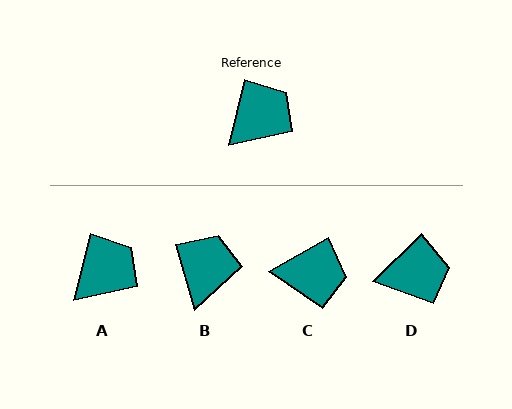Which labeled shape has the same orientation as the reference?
A.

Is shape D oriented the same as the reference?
No, it is off by about 32 degrees.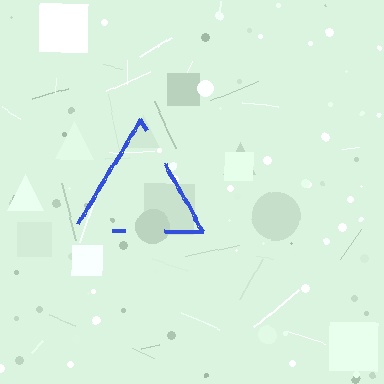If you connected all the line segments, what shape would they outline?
They would outline a triangle.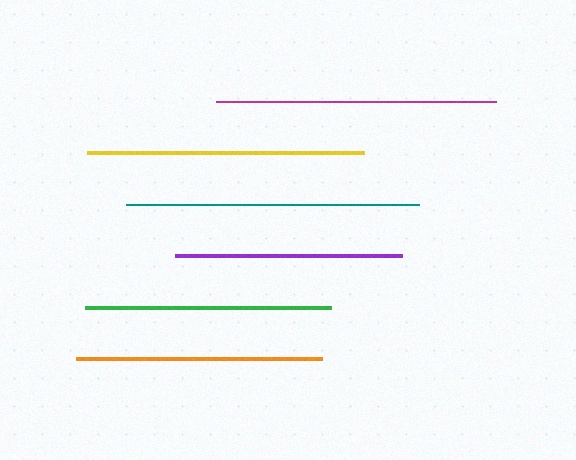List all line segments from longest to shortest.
From longest to shortest: teal, magenta, yellow, orange, green, purple.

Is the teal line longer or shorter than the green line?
The teal line is longer than the green line.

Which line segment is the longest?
The teal line is the longest at approximately 294 pixels.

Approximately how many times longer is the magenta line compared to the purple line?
The magenta line is approximately 1.2 times the length of the purple line.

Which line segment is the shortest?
The purple line is the shortest at approximately 227 pixels.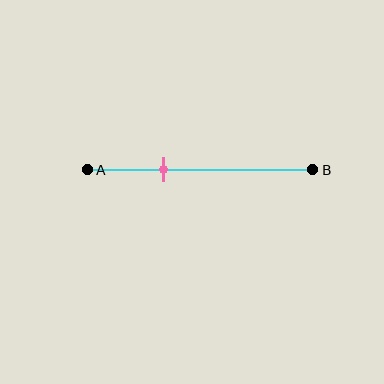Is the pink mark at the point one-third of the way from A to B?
Yes, the mark is approximately at the one-third point.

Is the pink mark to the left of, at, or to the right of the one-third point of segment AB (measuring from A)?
The pink mark is approximately at the one-third point of segment AB.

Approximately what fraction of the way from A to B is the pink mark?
The pink mark is approximately 35% of the way from A to B.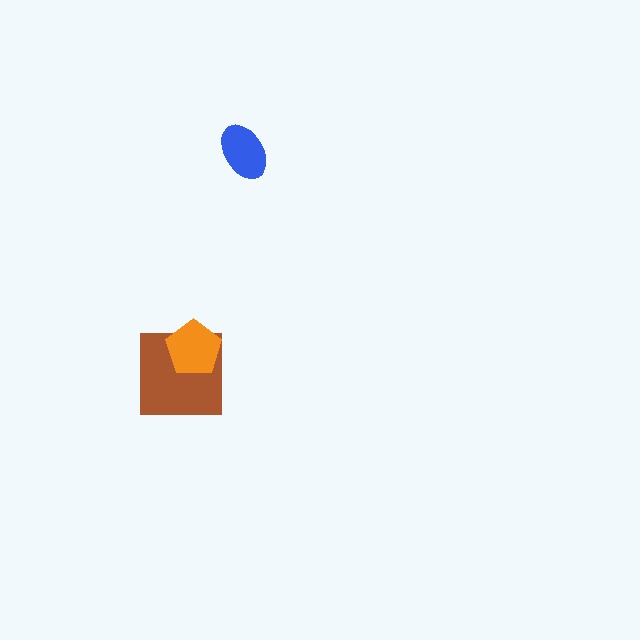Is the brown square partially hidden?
Yes, it is partially covered by another shape.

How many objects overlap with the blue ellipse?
0 objects overlap with the blue ellipse.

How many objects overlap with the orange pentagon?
1 object overlaps with the orange pentagon.